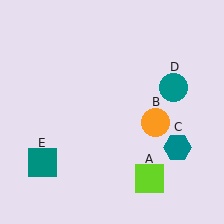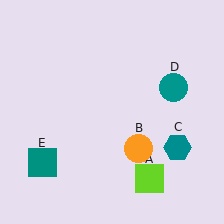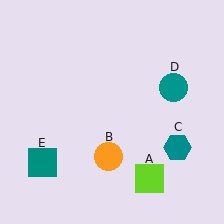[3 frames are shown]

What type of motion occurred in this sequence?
The orange circle (object B) rotated clockwise around the center of the scene.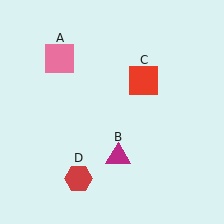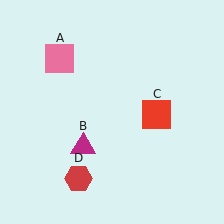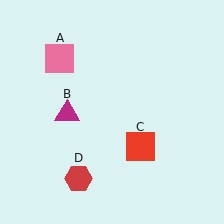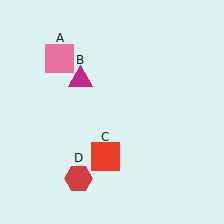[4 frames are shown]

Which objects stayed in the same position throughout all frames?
Pink square (object A) and red hexagon (object D) remained stationary.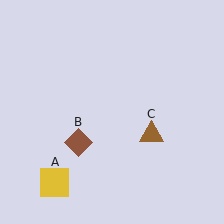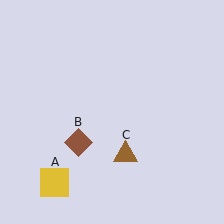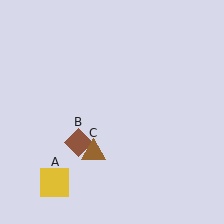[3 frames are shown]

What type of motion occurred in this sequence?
The brown triangle (object C) rotated clockwise around the center of the scene.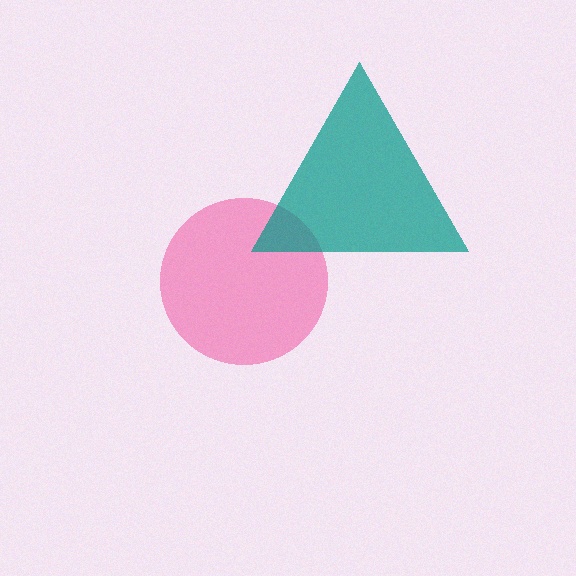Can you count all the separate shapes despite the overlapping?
Yes, there are 2 separate shapes.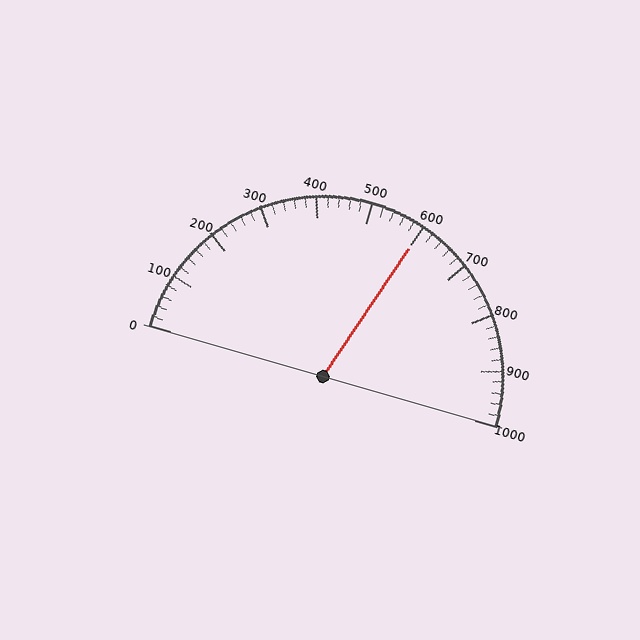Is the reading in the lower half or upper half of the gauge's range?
The reading is in the upper half of the range (0 to 1000).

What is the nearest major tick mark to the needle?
The nearest major tick mark is 600.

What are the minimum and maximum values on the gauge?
The gauge ranges from 0 to 1000.